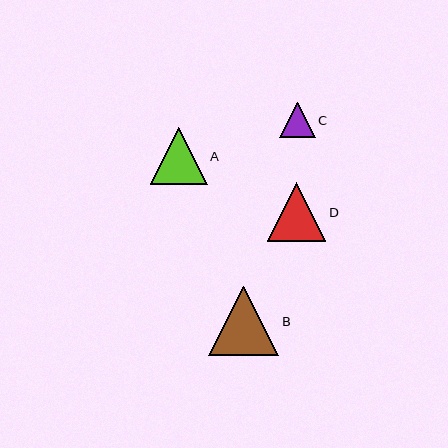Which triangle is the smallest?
Triangle C is the smallest with a size of approximately 35 pixels.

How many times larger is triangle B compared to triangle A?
Triangle B is approximately 1.2 times the size of triangle A.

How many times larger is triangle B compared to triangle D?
Triangle B is approximately 1.2 times the size of triangle D.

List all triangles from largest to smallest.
From largest to smallest: B, D, A, C.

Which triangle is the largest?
Triangle B is the largest with a size of approximately 70 pixels.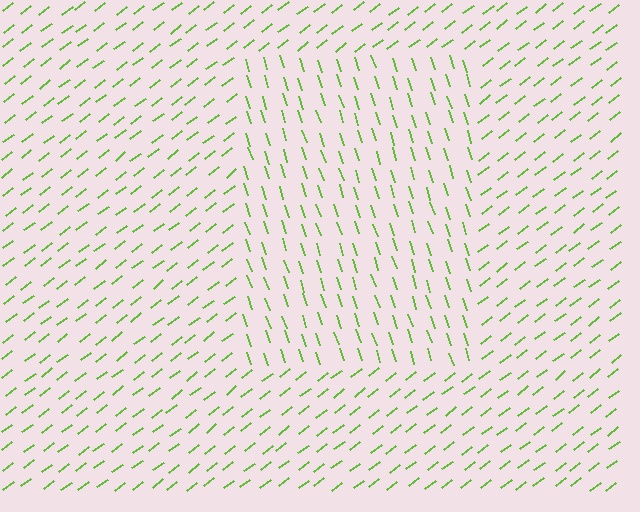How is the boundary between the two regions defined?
The boundary is defined purely by a change in line orientation (approximately 71 degrees difference). All lines are the same color and thickness.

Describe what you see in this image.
The image is filled with small lime line segments. A rectangle region in the image has lines oriented differently from the surrounding lines, creating a visible texture boundary.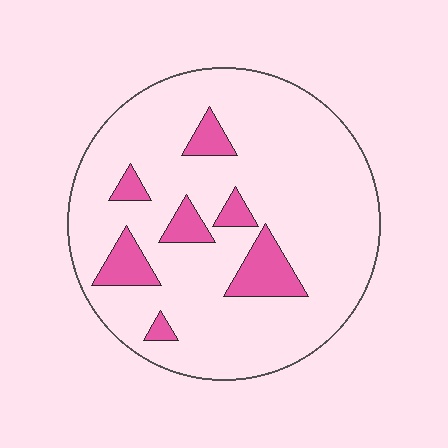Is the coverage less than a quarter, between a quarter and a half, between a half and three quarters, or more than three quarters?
Less than a quarter.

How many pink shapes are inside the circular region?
7.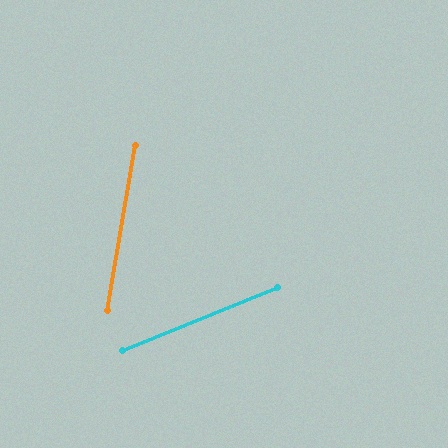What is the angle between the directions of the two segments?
Approximately 58 degrees.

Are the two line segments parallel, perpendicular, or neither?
Neither parallel nor perpendicular — they differ by about 58°.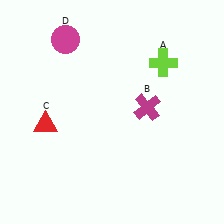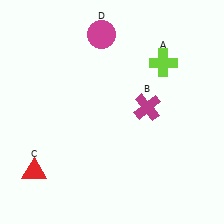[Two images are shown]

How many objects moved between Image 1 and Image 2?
2 objects moved between the two images.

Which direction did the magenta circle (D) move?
The magenta circle (D) moved right.